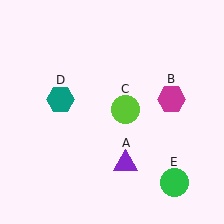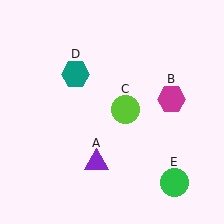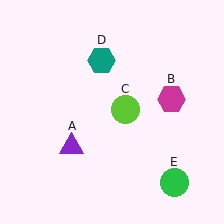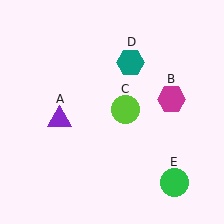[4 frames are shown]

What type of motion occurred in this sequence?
The purple triangle (object A), teal hexagon (object D) rotated clockwise around the center of the scene.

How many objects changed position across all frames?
2 objects changed position: purple triangle (object A), teal hexagon (object D).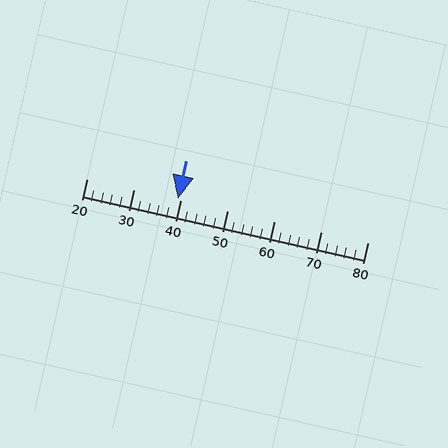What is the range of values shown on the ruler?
The ruler shows values from 20 to 80.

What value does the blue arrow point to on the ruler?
The blue arrow points to approximately 39.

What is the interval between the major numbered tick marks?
The major tick marks are spaced 10 units apart.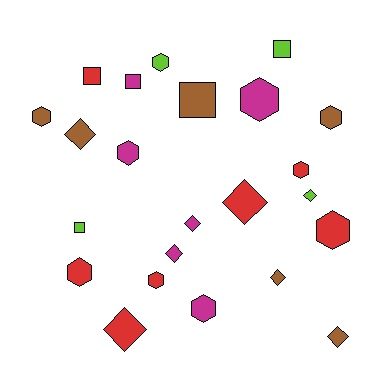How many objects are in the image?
There are 23 objects.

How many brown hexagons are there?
There are 2 brown hexagons.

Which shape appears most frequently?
Hexagon, with 10 objects.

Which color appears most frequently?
Red, with 7 objects.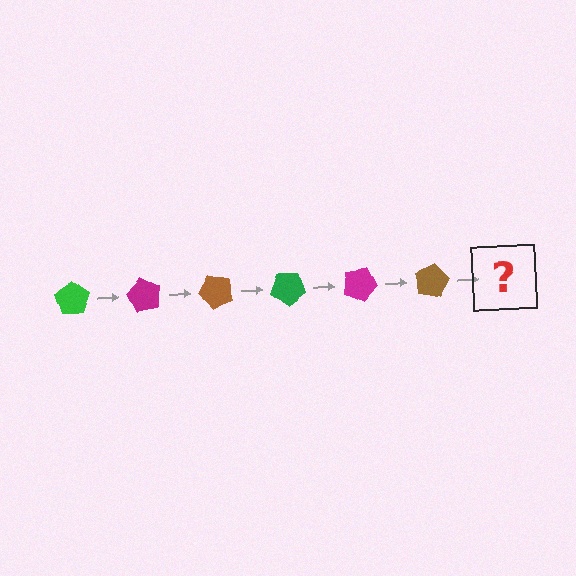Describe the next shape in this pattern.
It should be a green pentagon, rotated 360 degrees from the start.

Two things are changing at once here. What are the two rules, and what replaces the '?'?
The two rules are that it rotates 60 degrees each step and the color cycles through green, magenta, and brown. The '?' should be a green pentagon, rotated 360 degrees from the start.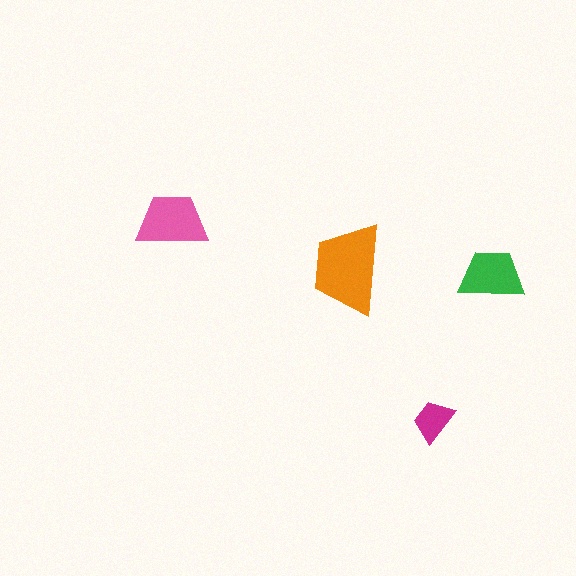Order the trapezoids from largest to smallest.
the orange one, the pink one, the green one, the magenta one.